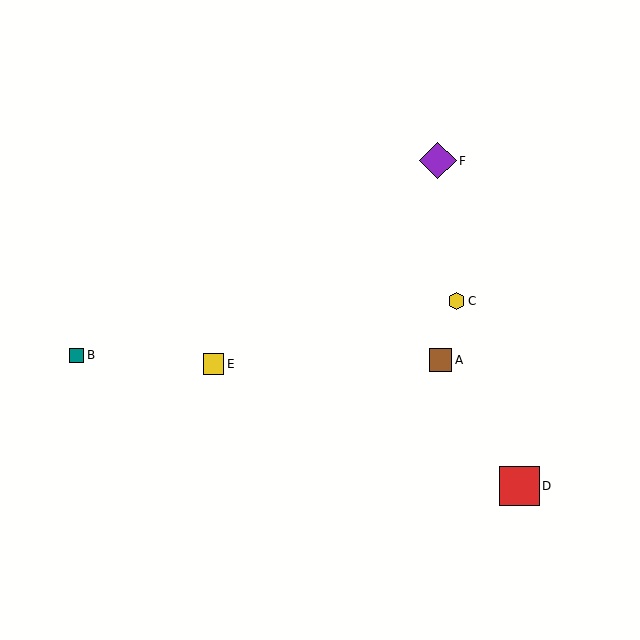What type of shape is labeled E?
Shape E is a yellow square.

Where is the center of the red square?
The center of the red square is at (520, 486).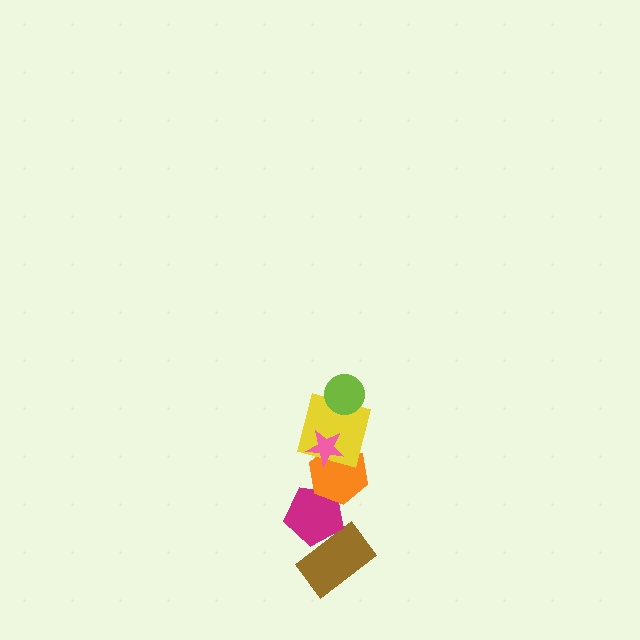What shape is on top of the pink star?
The lime circle is on top of the pink star.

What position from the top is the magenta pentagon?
The magenta pentagon is 5th from the top.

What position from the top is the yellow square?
The yellow square is 3rd from the top.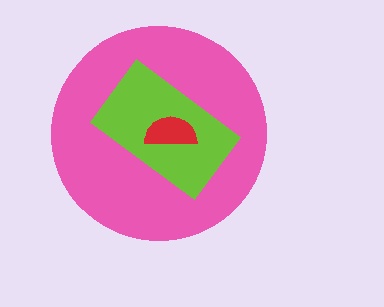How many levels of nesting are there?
3.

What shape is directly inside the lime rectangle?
The red semicircle.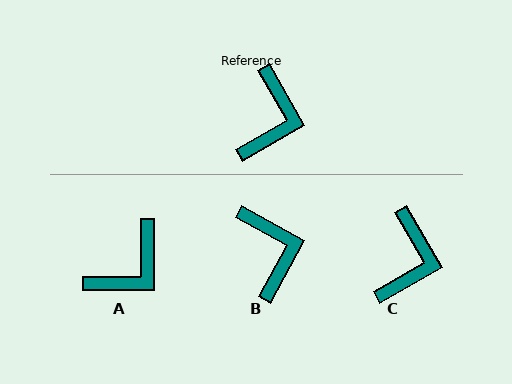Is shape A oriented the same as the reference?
No, it is off by about 30 degrees.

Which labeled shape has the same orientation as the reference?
C.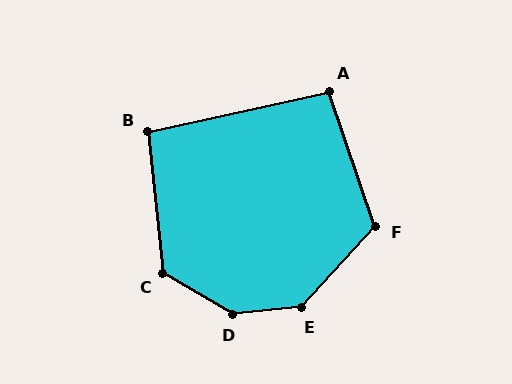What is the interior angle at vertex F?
Approximately 119 degrees (obtuse).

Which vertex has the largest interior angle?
D, at approximately 145 degrees.